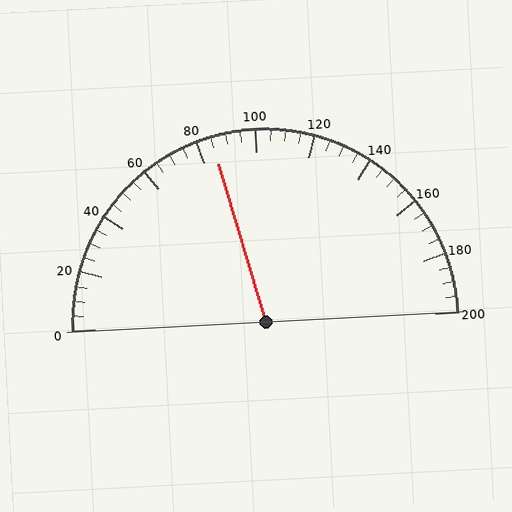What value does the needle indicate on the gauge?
The needle indicates approximately 85.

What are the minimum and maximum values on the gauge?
The gauge ranges from 0 to 200.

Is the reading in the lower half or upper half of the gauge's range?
The reading is in the lower half of the range (0 to 200).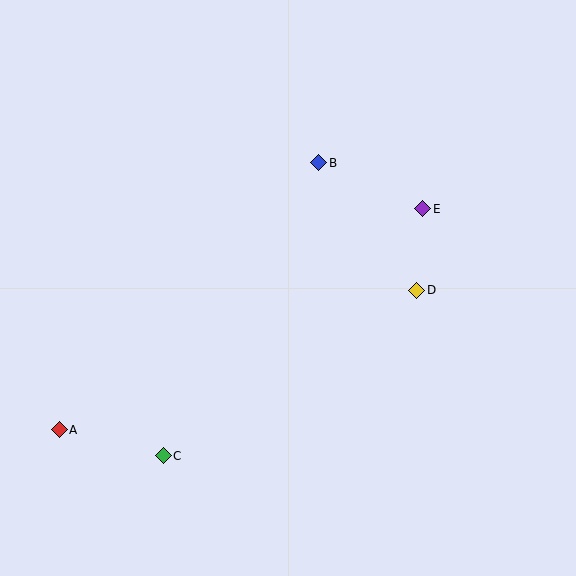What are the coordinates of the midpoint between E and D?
The midpoint between E and D is at (420, 250).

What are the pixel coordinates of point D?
Point D is at (417, 290).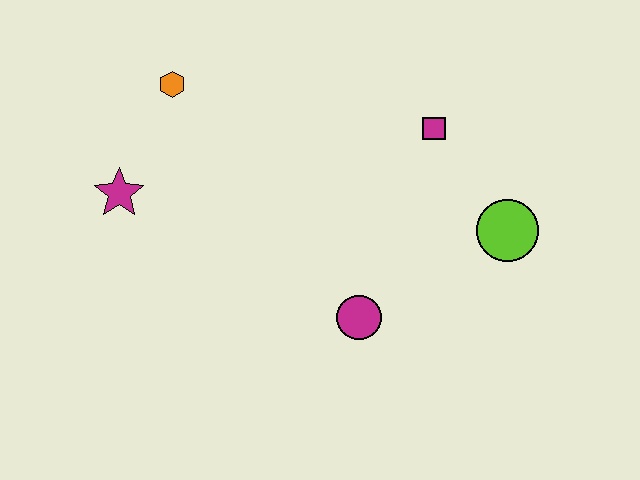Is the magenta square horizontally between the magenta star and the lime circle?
Yes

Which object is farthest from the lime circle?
The magenta star is farthest from the lime circle.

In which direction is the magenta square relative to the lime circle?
The magenta square is above the lime circle.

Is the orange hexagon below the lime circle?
No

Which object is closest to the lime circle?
The magenta square is closest to the lime circle.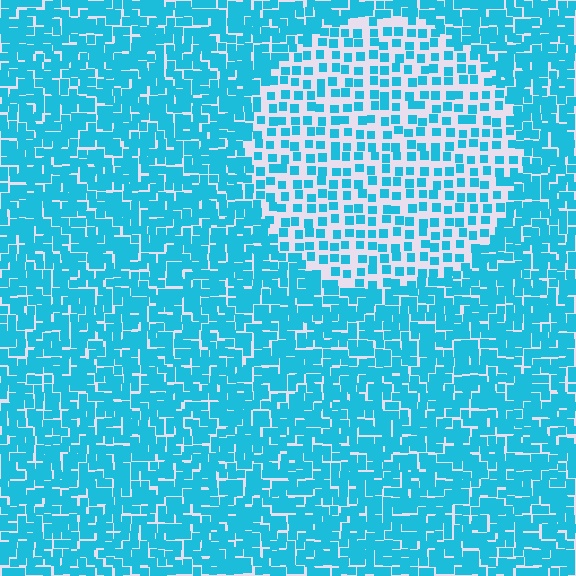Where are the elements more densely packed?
The elements are more densely packed outside the circle boundary.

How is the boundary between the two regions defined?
The boundary is defined by a change in element density (approximately 2.1x ratio). All elements are the same color, size, and shape.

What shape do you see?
I see a circle.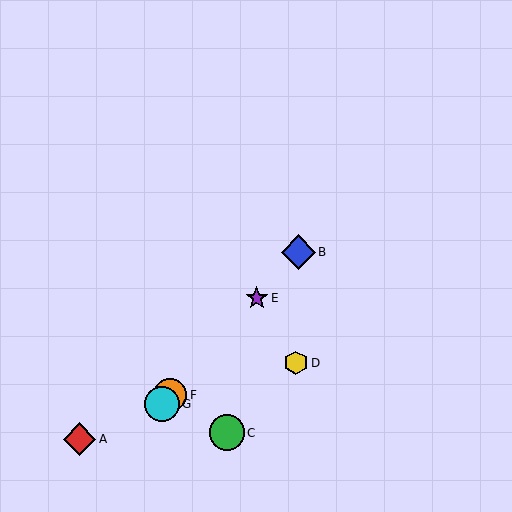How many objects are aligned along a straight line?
4 objects (B, E, F, G) are aligned along a straight line.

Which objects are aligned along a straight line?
Objects B, E, F, G are aligned along a straight line.